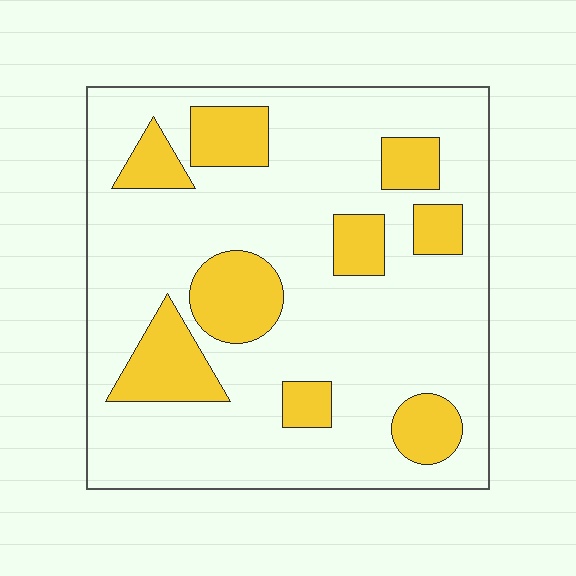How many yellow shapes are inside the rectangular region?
9.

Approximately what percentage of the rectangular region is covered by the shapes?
Approximately 25%.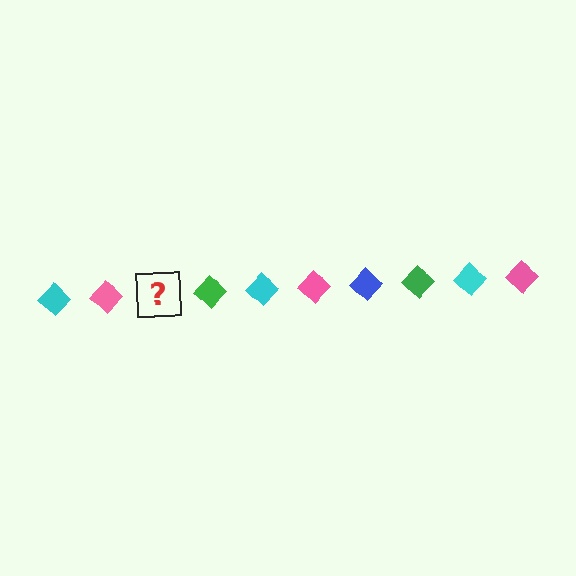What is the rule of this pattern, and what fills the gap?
The rule is that the pattern cycles through cyan, pink, blue, green diamonds. The gap should be filled with a blue diamond.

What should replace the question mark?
The question mark should be replaced with a blue diamond.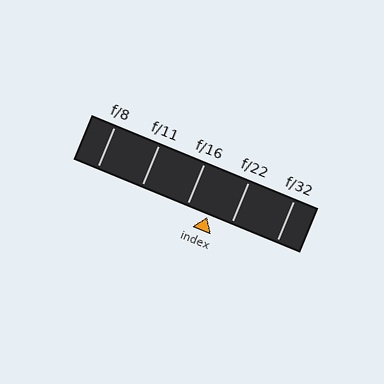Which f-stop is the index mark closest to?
The index mark is closest to f/16.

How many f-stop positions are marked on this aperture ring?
There are 5 f-stop positions marked.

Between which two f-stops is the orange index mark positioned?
The index mark is between f/16 and f/22.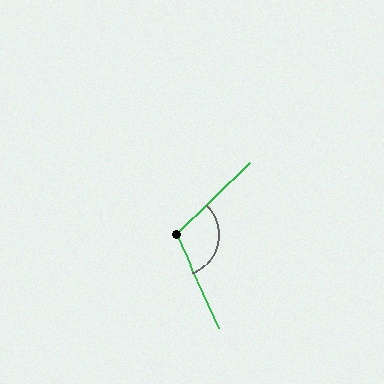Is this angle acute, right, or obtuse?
It is obtuse.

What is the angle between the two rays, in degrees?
Approximately 110 degrees.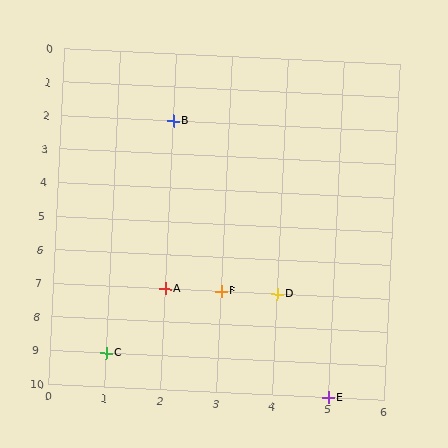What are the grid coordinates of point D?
Point D is at grid coordinates (4, 7).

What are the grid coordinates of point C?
Point C is at grid coordinates (1, 9).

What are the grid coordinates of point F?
Point F is at grid coordinates (3, 7).